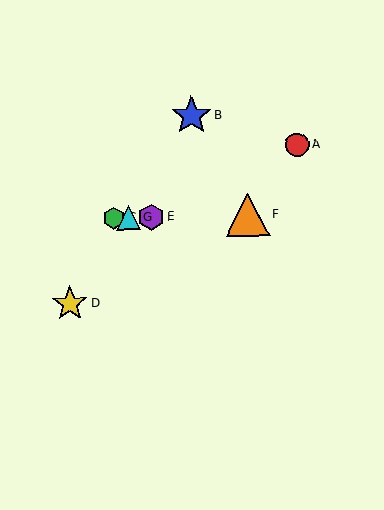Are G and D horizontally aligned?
No, G is at y≈218 and D is at y≈303.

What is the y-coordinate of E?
Object E is at y≈217.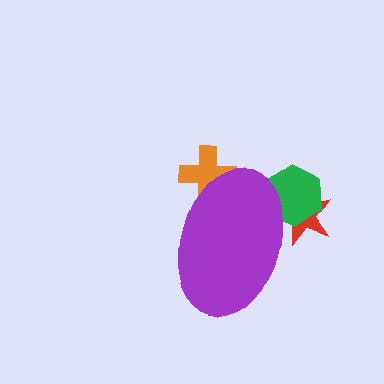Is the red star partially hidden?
Yes, the red star is partially hidden behind the purple ellipse.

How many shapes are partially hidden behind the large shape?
3 shapes are partially hidden.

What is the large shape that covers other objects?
A purple ellipse.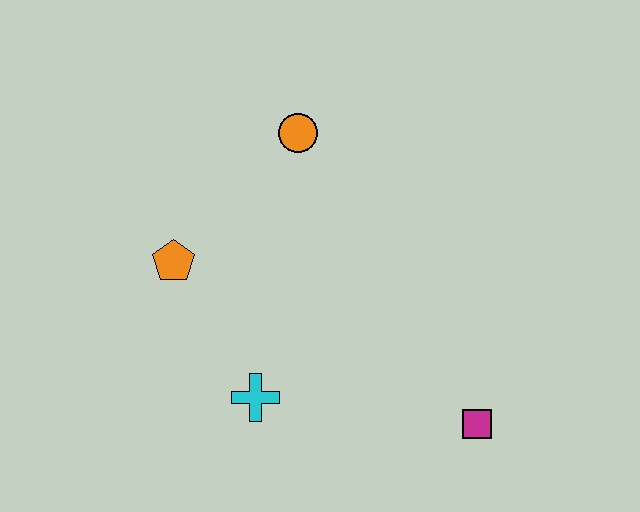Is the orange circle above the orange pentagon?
Yes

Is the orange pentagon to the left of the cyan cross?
Yes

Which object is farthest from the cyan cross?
The orange circle is farthest from the cyan cross.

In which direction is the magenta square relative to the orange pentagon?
The magenta square is to the right of the orange pentagon.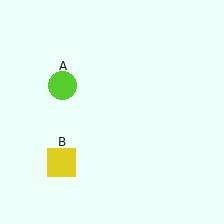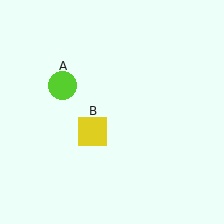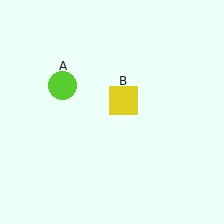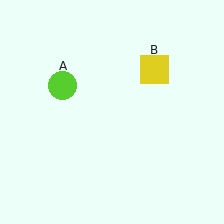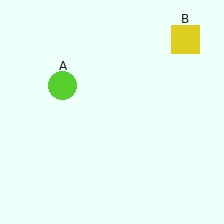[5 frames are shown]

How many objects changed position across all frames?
1 object changed position: yellow square (object B).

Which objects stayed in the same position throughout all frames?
Lime circle (object A) remained stationary.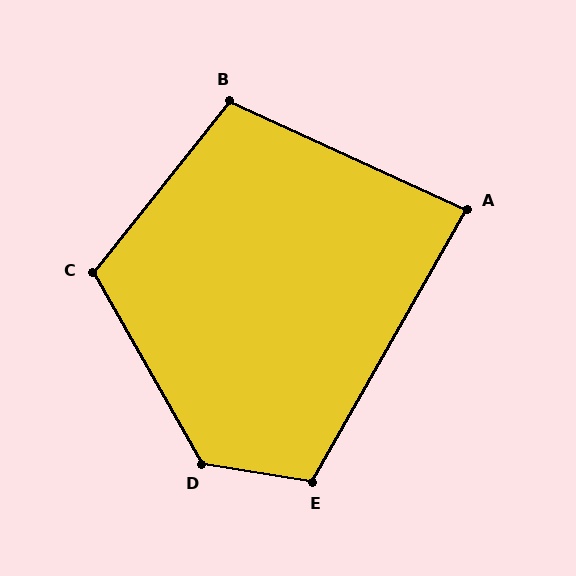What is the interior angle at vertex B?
Approximately 104 degrees (obtuse).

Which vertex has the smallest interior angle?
A, at approximately 85 degrees.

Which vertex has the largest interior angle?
D, at approximately 129 degrees.